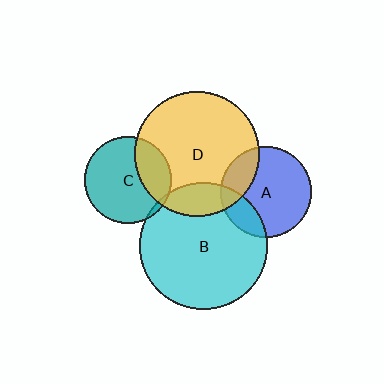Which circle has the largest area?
Circle B (cyan).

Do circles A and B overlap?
Yes.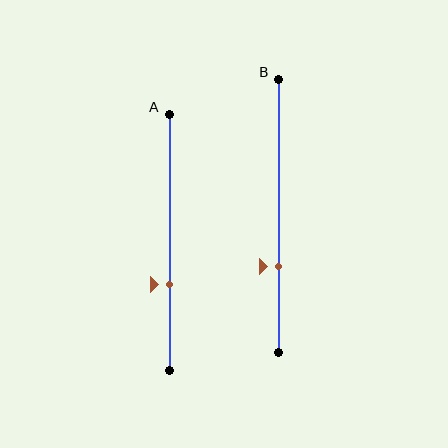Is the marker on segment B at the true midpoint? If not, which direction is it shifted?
No, the marker on segment B is shifted downward by about 18% of the segment length.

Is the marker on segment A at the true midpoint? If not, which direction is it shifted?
No, the marker on segment A is shifted downward by about 16% of the segment length.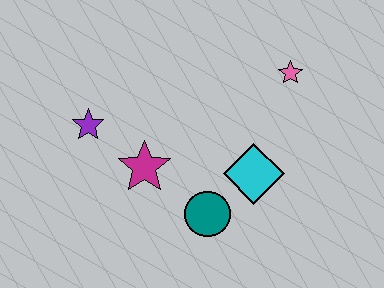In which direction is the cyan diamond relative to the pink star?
The cyan diamond is below the pink star.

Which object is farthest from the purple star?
The pink star is farthest from the purple star.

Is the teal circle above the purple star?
No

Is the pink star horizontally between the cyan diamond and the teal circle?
No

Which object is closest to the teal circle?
The cyan diamond is closest to the teal circle.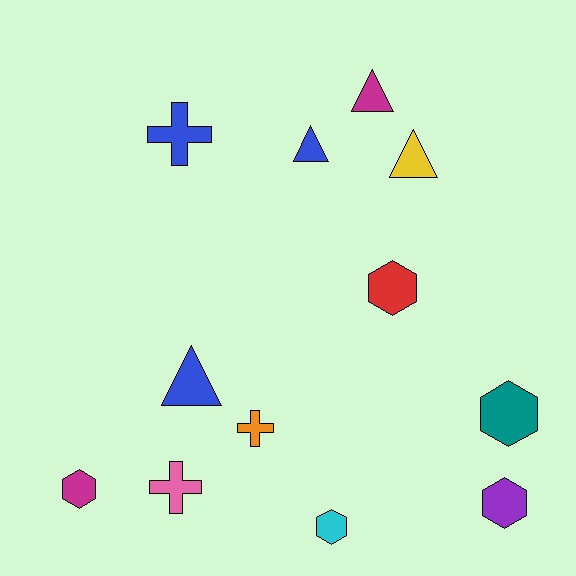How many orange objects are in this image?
There is 1 orange object.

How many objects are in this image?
There are 12 objects.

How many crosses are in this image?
There are 3 crosses.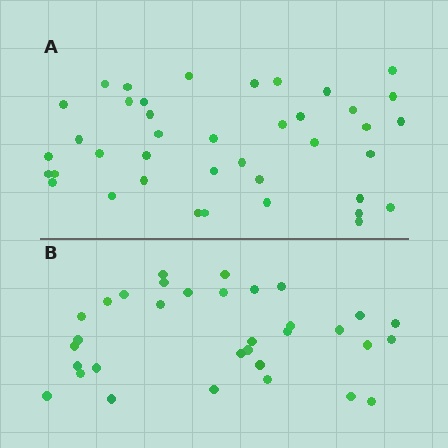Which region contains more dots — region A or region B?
Region A (the top region) has more dots.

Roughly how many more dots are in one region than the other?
Region A has roughly 8 or so more dots than region B.